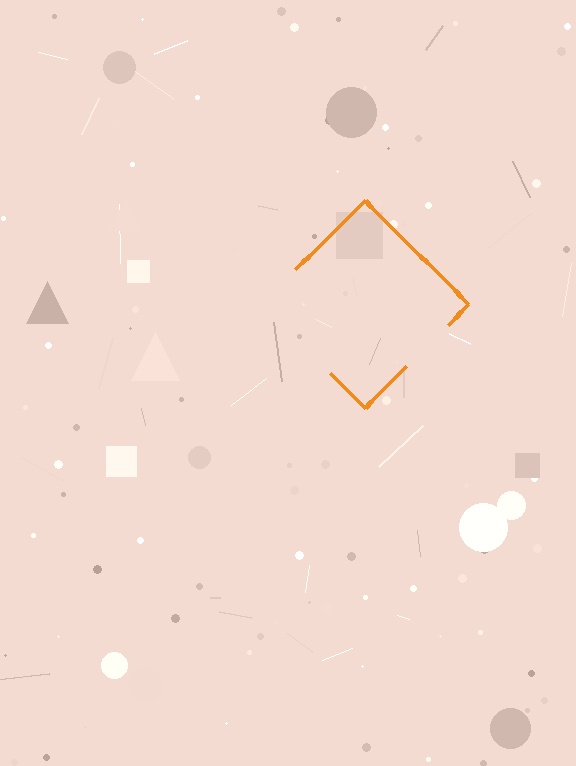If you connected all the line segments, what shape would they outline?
They would outline a diamond.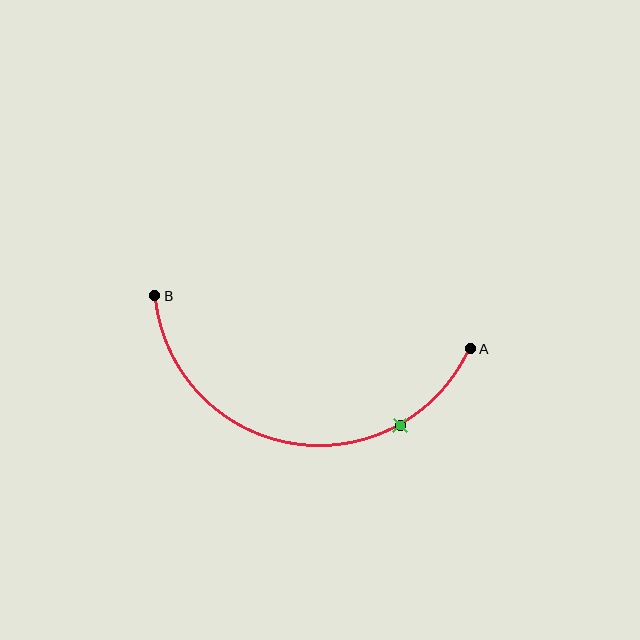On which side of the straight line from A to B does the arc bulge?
The arc bulges below the straight line connecting A and B.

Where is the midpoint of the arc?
The arc midpoint is the point on the curve farthest from the straight line joining A and B. It sits below that line.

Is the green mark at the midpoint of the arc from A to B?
No. The green mark lies on the arc but is closer to endpoint A. The arc midpoint would be at the point on the curve equidistant along the arc from both A and B.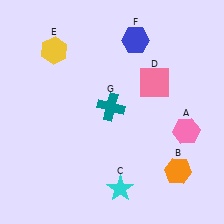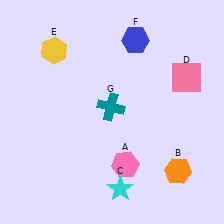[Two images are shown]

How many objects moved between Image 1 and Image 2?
2 objects moved between the two images.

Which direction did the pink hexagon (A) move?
The pink hexagon (A) moved left.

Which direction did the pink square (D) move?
The pink square (D) moved right.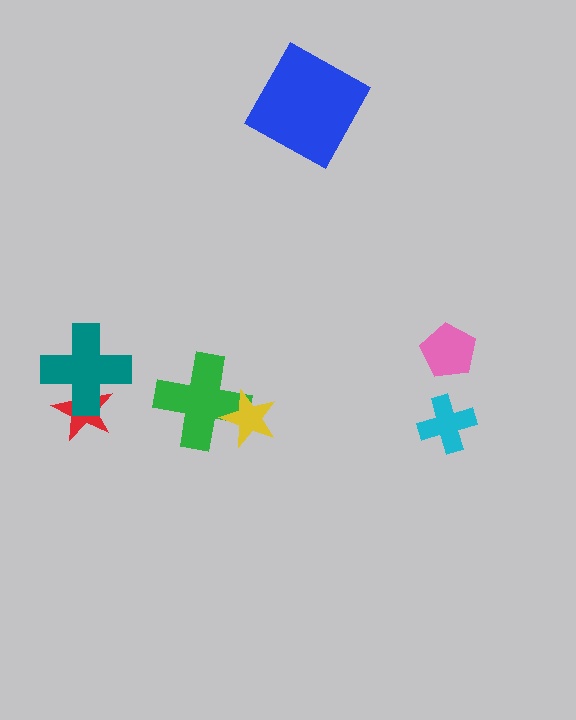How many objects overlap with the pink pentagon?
0 objects overlap with the pink pentagon.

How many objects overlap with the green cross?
1 object overlaps with the green cross.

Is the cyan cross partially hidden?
No, no other shape covers it.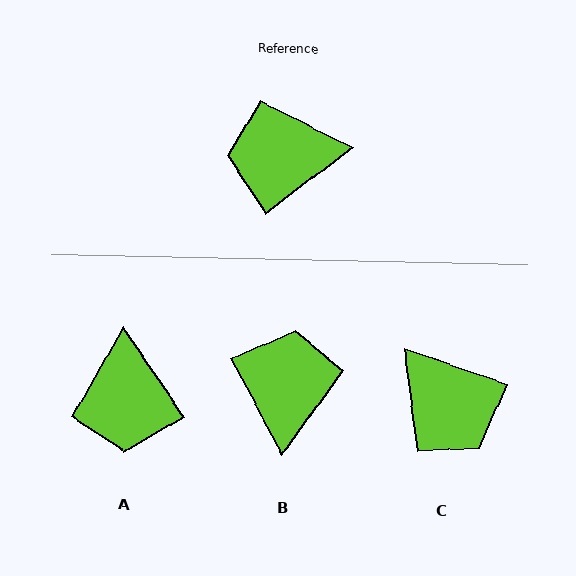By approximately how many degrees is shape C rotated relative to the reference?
Approximately 123 degrees counter-clockwise.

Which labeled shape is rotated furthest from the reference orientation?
C, about 123 degrees away.